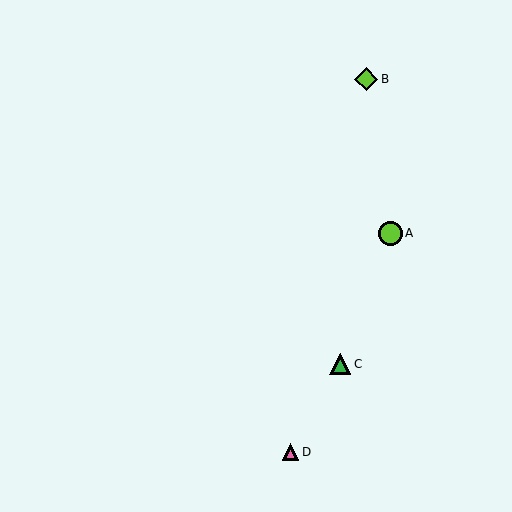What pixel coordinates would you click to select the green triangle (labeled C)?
Click at (340, 364) to select the green triangle C.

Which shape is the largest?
The lime circle (labeled A) is the largest.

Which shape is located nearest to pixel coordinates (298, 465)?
The pink triangle (labeled D) at (290, 452) is nearest to that location.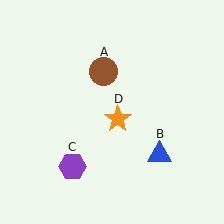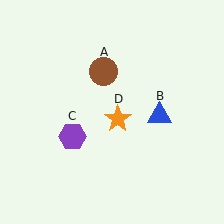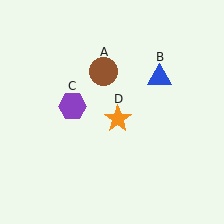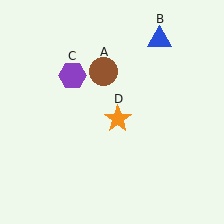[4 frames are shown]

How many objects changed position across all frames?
2 objects changed position: blue triangle (object B), purple hexagon (object C).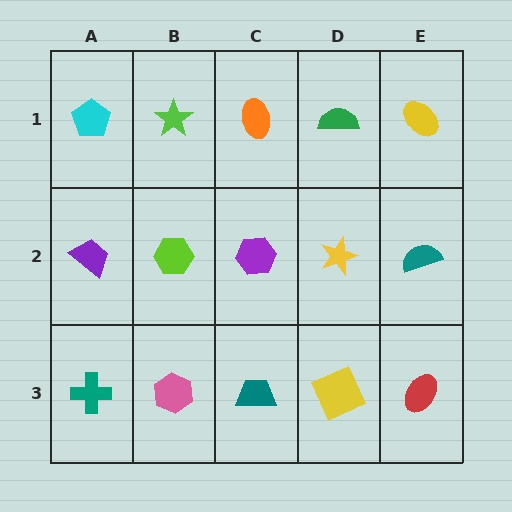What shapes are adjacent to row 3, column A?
A purple trapezoid (row 2, column A), a pink hexagon (row 3, column B).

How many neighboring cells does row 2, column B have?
4.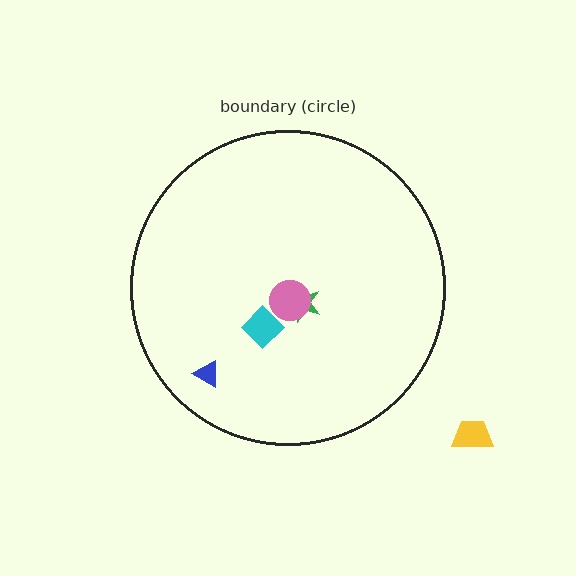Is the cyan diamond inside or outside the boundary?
Inside.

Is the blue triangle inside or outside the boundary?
Inside.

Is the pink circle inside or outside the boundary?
Inside.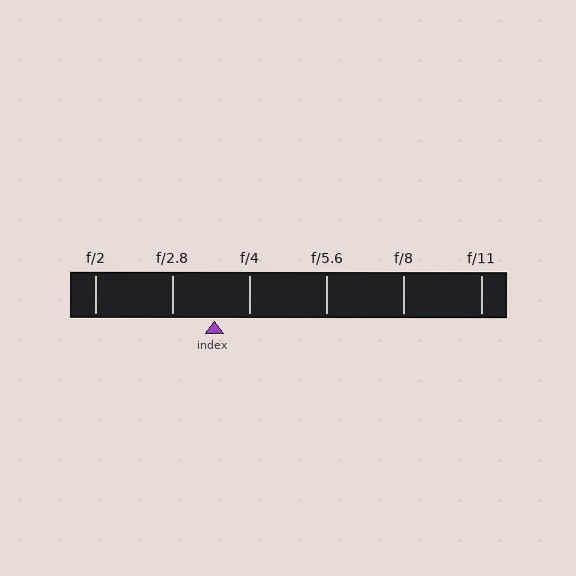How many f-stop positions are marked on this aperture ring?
There are 6 f-stop positions marked.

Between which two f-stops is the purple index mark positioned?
The index mark is between f/2.8 and f/4.